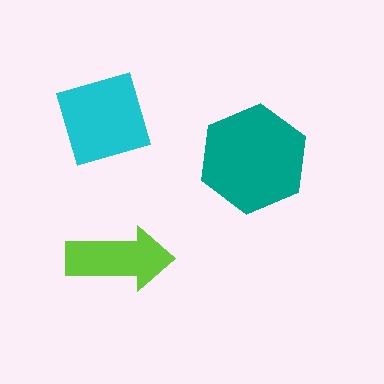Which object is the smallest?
The lime arrow.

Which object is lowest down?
The lime arrow is bottommost.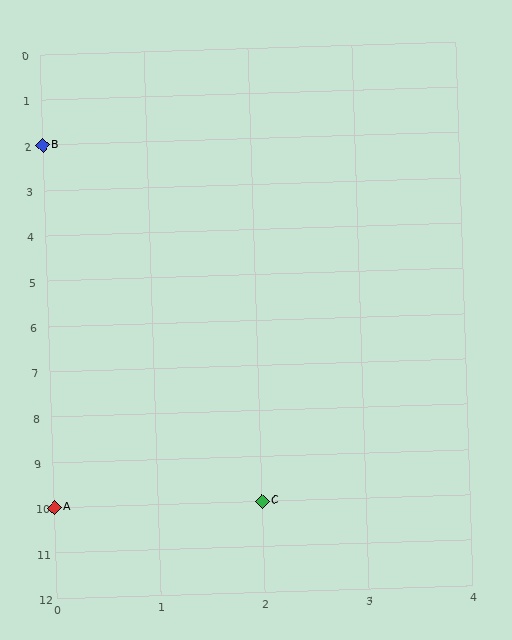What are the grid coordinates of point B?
Point B is at grid coordinates (0, 2).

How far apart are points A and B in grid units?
Points A and B are 8 rows apart.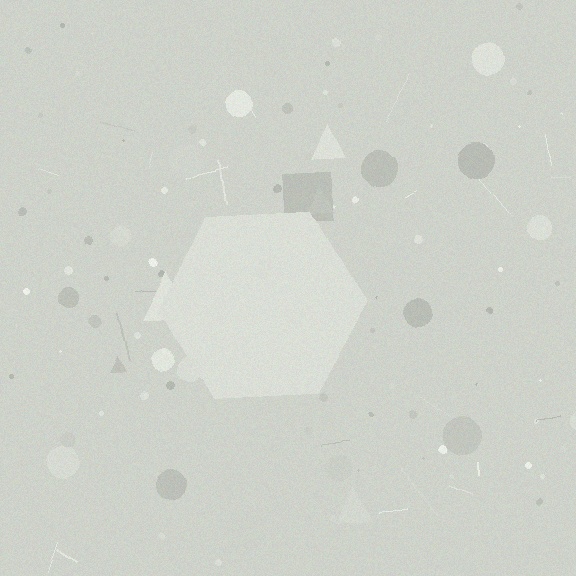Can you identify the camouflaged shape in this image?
The camouflaged shape is a hexagon.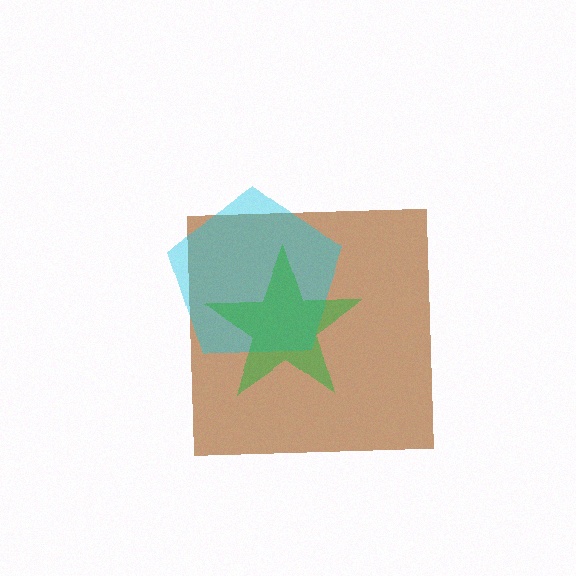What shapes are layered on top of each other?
The layered shapes are: a brown square, a cyan pentagon, a green star.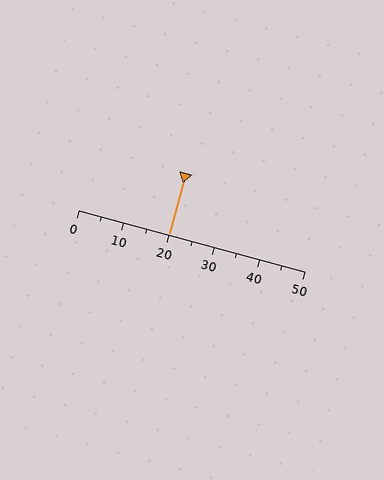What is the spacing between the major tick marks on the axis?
The major ticks are spaced 10 apart.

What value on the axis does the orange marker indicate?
The marker indicates approximately 20.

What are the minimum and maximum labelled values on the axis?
The axis runs from 0 to 50.